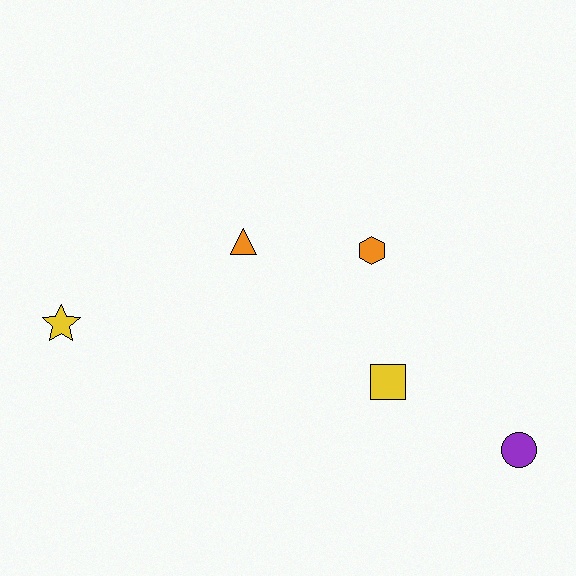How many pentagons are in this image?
There are no pentagons.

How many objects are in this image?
There are 5 objects.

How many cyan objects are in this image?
There are no cyan objects.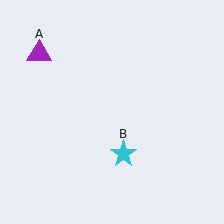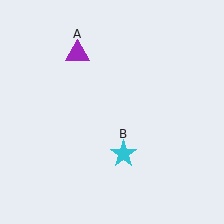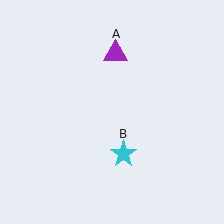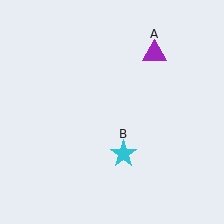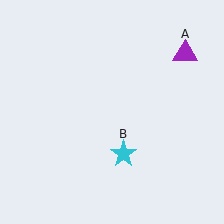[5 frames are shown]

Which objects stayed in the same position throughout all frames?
Cyan star (object B) remained stationary.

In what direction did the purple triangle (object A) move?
The purple triangle (object A) moved right.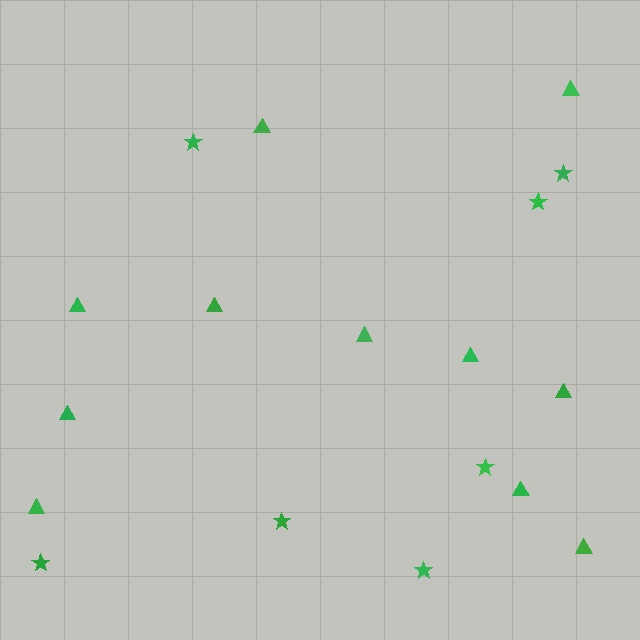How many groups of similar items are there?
There are 2 groups: one group of triangles (11) and one group of stars (7).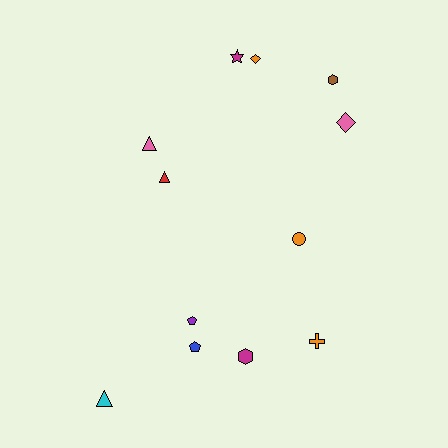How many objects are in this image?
There are 12 objects.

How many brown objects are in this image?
There is 1 brown object.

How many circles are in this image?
There is 1 circle.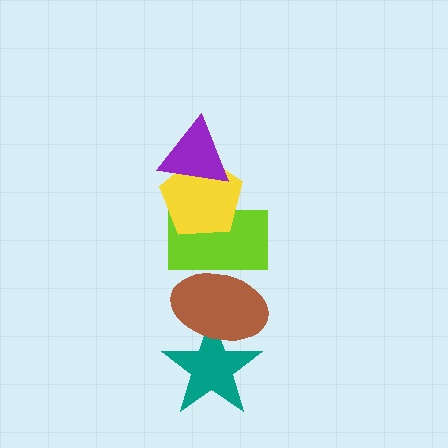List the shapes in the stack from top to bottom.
From top to bottom: the purple triangle, the yellow pentagon, the lime rectangle, the brown ellipse, the teal star.